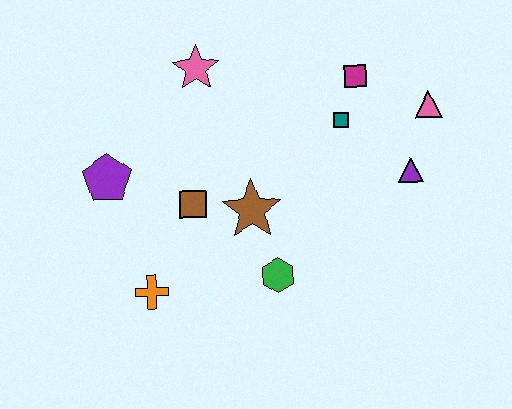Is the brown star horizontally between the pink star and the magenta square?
Yes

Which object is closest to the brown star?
The brown square is closest to the brown star.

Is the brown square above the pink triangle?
No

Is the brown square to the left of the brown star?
Yes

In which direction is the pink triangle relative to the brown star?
The pink triangle is to the right of the brown star.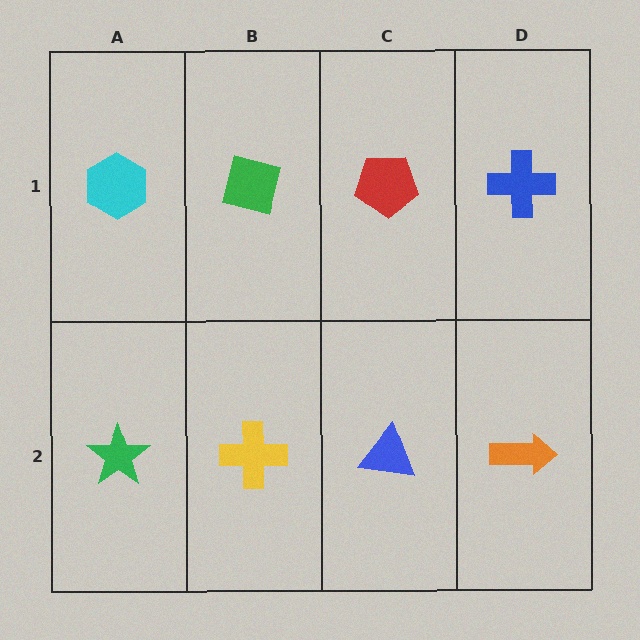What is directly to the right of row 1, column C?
A blue cross.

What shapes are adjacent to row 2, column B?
A green square (row 1, column B), a green star (row 2, column A), a blue triangle (row 2, column C).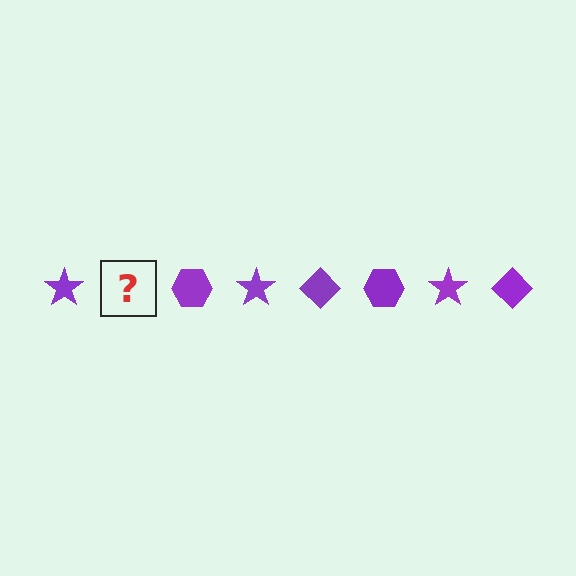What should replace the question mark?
The question mark should be replaced with a purple diamond.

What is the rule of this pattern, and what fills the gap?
The rule is that the pattern cycles through star, diamond, hexagon shapes in purple. The gap should be filled with a purple diamond.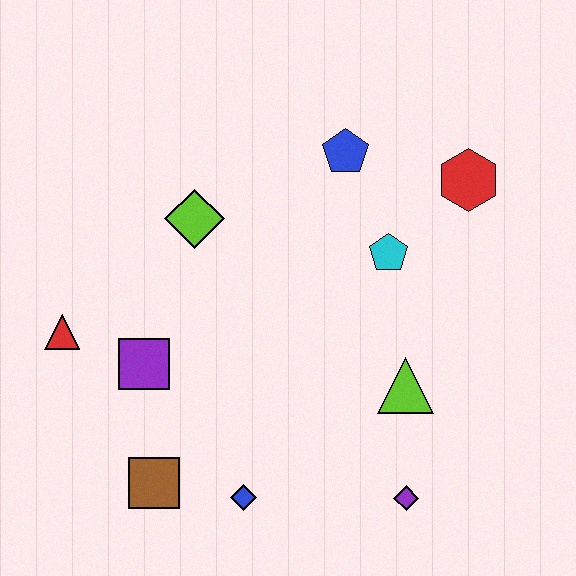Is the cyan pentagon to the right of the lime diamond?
Yes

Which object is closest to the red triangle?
The purple square is closest to the red triangle.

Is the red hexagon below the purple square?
No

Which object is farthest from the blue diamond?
The red hexagon is farthest from the blue diamond.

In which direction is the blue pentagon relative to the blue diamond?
The blue pentagon is above the blue diamond.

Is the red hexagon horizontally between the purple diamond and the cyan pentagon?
No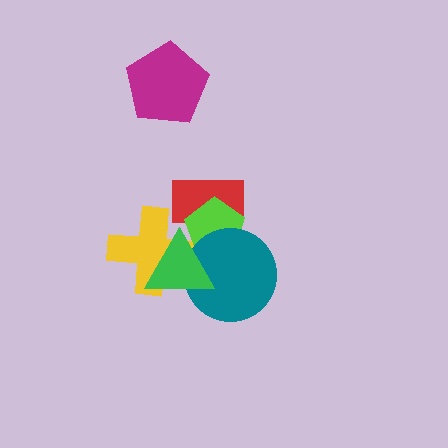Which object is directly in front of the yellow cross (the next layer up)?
The lime pentagon is directly in front of the yellow cross.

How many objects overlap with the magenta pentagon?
0 objects overlap with the magenta pentagon.